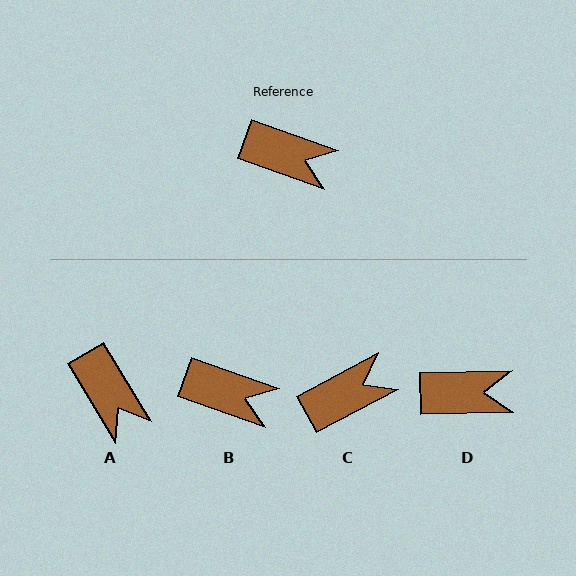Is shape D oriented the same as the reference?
No, it is off by about 21 degrees.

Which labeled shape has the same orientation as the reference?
B.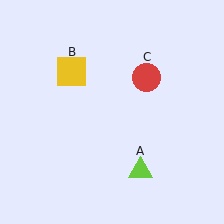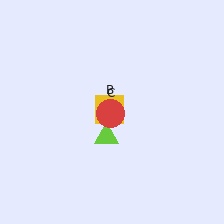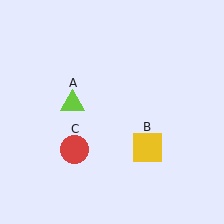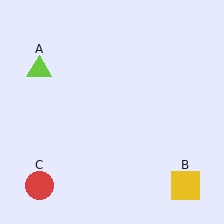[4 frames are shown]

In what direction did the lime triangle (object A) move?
The lime triangle (object A) moved up and to the left.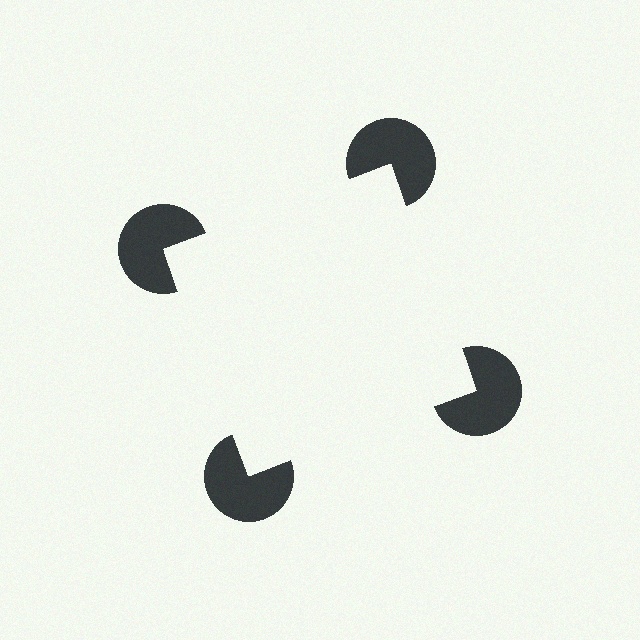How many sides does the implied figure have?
4 sides.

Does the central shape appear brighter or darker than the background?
It typically appears slightly brighter than the background, even though no actual brightness change is drawn.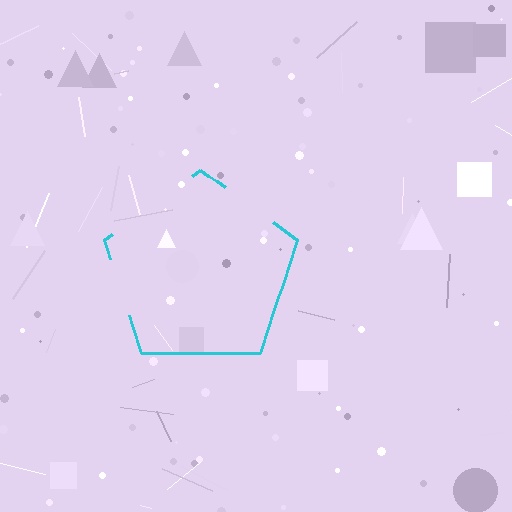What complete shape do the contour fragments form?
The contour fragments form a pentagon.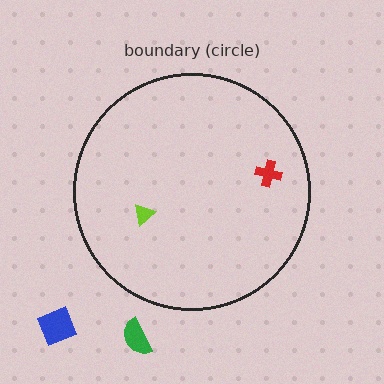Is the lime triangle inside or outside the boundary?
Inside.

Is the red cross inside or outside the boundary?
Inside.